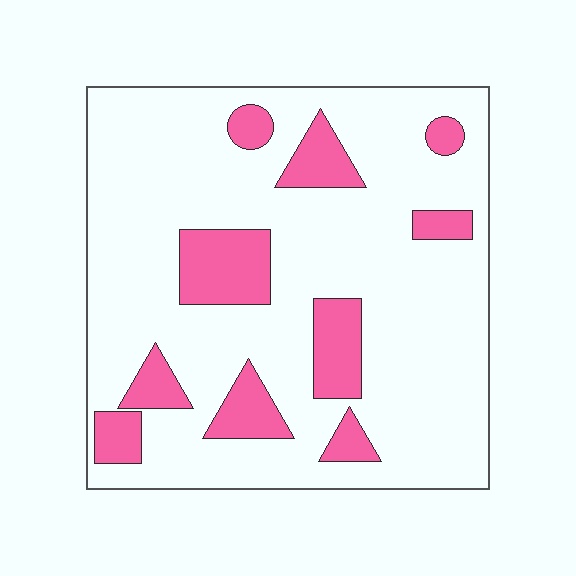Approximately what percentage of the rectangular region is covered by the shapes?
Approximately 20%.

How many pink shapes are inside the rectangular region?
10.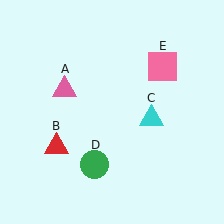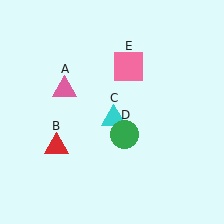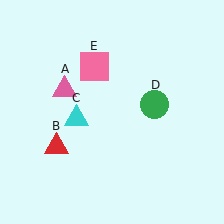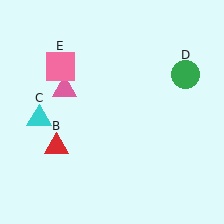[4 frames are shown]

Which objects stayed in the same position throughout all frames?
Pink triangle (object A) and red triangle (object B) remained stationary.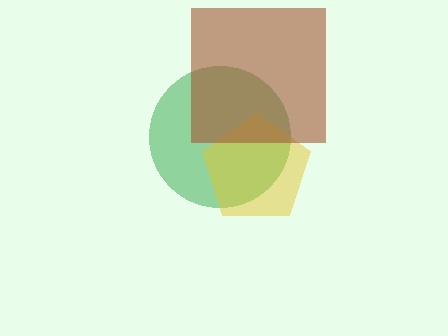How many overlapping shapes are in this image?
There are 3 overlapping shapes in the image.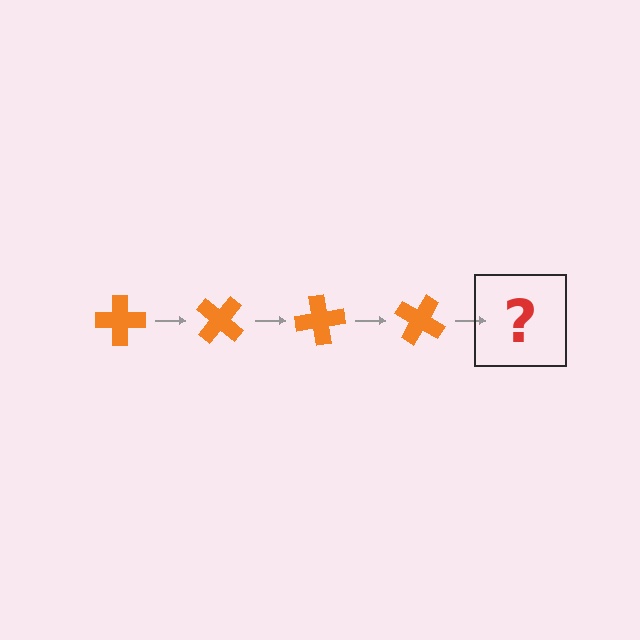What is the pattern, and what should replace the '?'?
The pattern is that the cross rotates 40 degrees each step. The '?' should be an orange cross rotated 160 degrees.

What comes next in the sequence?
The next element should be an orange cross rotated 160 degrees.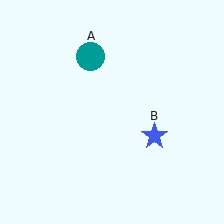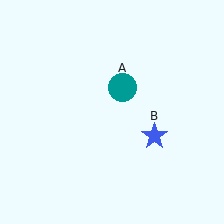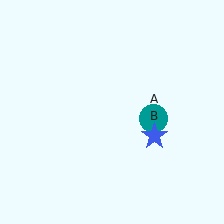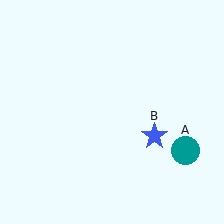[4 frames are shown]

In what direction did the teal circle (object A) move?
The teal circle (object A) moved down and to the right.